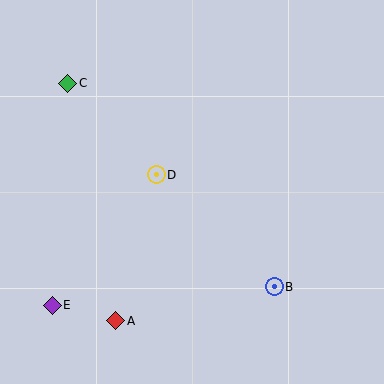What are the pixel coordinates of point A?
Point A is at (116, 321).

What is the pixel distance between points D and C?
The distance between D and C is 127 pixels.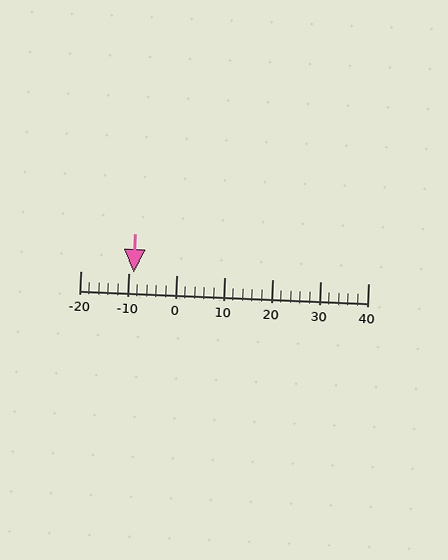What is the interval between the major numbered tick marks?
The major tick marks are spaced 10 units apart.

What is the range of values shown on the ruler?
The ruler shows values from -20 to 40.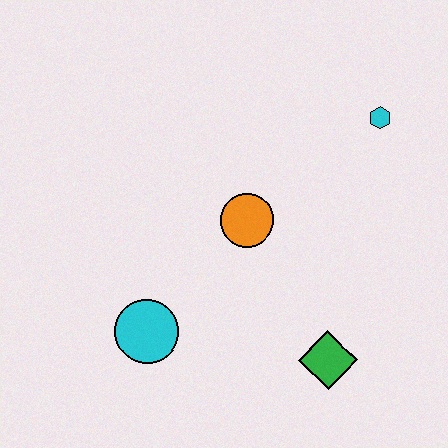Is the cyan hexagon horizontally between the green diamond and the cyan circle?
No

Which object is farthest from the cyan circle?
The cyan hexagon is farthest from the cyan circle.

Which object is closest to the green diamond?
The orange circle is closest to the green diamond.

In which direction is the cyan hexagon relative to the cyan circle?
The cyan hexagon is to the right of the cyan circle.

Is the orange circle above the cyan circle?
Yes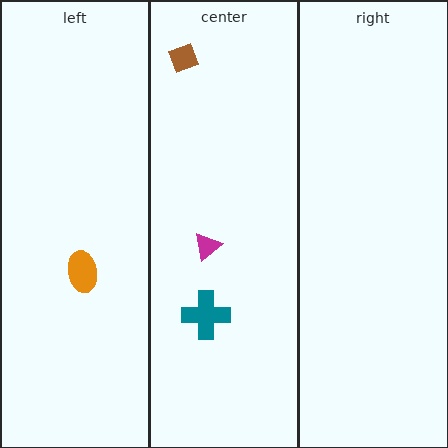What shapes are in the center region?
The brown diamond, the teal cross, the magenta triangle.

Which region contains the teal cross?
The center region.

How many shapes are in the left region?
1.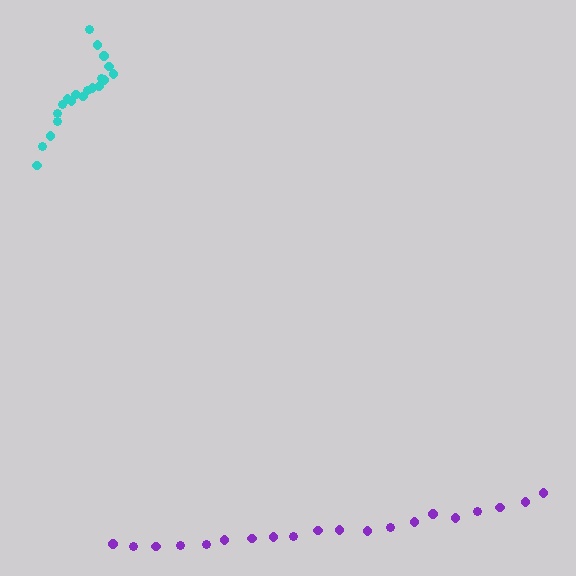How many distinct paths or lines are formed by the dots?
There are 2 distinct paths.